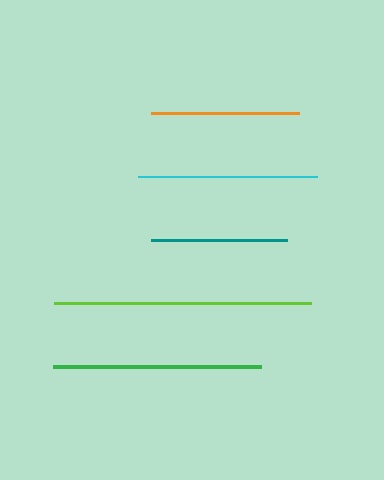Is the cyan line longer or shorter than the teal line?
The cyan line is longer than the teal line.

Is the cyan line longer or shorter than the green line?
The green line is longer than the cyan line.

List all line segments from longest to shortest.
From longest to shortest: lime, green, cyan, orange, teal.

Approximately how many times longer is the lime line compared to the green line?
The lime line is approximately 1.2 times the length of the green line.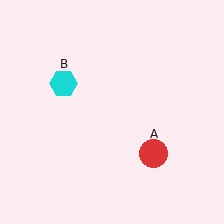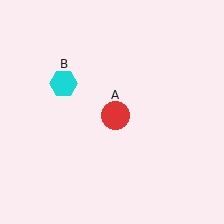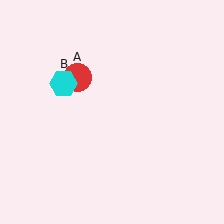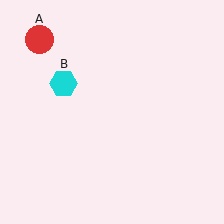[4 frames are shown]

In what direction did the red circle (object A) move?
The red circle (object A) moved up and to the left.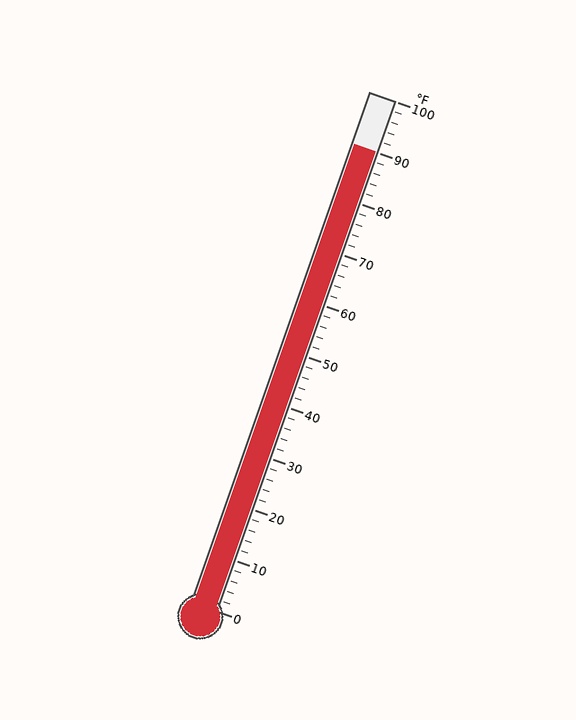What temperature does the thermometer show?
The thermometer shows approximately 90°F.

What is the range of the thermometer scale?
The thermometer scale ranges from 0°F to 100°F.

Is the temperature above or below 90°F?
The temperature is at 90°F.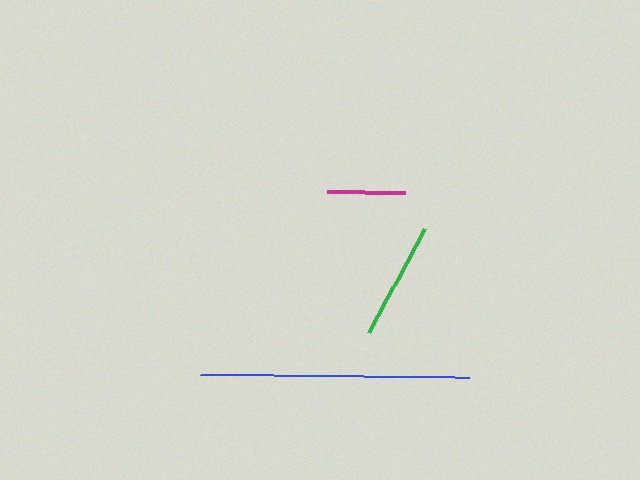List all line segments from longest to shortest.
From longest to shortest: blue, green, magenta.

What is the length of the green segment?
The green segment is approximately 118 pixels long.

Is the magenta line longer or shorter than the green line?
The green line is longer than the magenta line.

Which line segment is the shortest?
The magenta line is the shortest at approximately 77 pixels.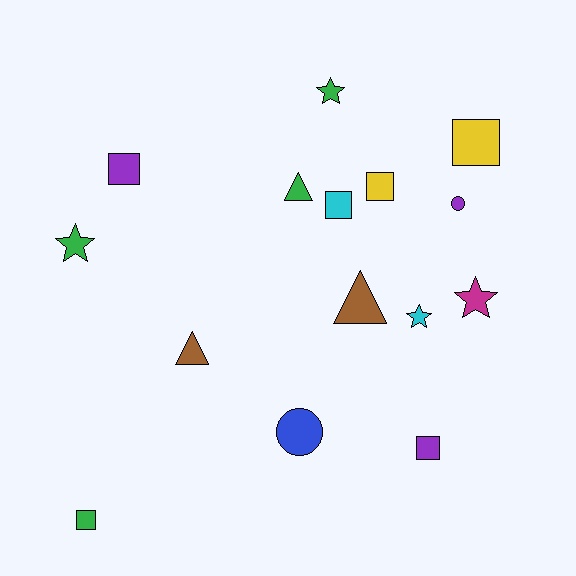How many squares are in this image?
There are 6 squares.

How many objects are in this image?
There are 15 objects.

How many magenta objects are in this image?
There is 1 magenta object.